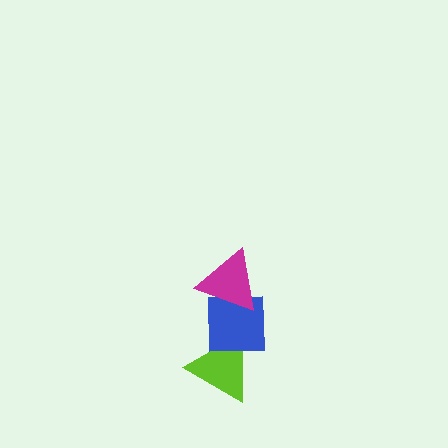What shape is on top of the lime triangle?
The blue square is on top of the lime triangle.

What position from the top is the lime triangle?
The lime triangle is 3rd from the top.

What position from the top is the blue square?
The blue square is 2nd from the top.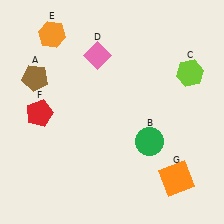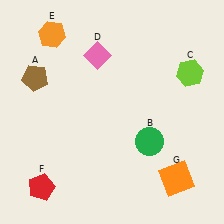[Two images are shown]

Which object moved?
The red pentagon (F) moved down.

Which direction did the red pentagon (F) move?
The red pentagon (F) moved down.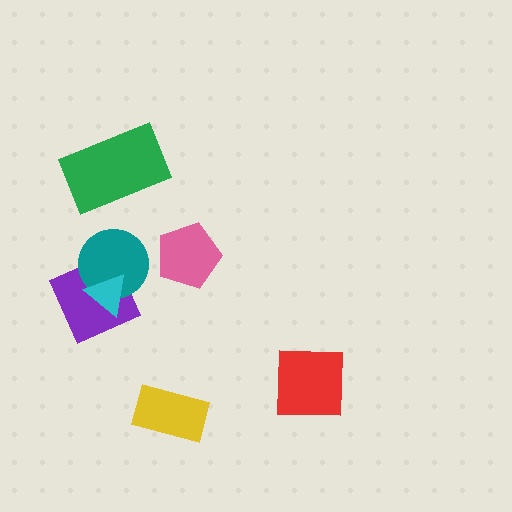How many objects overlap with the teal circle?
2 objects overlap with the teal circle.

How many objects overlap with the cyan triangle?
2 objects overlap with the cyan triangle.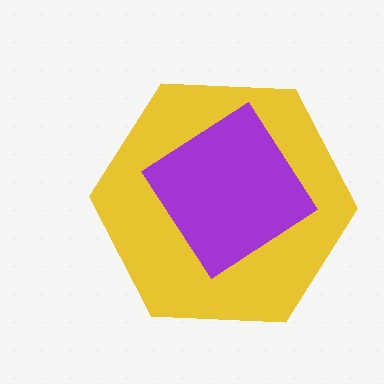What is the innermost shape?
The purple diamond.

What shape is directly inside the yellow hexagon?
The purple diamond.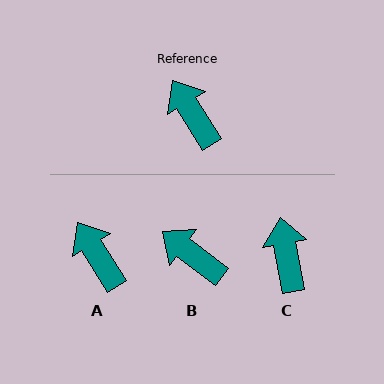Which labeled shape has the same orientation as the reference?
A.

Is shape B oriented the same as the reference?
No, it is off by about 21 degrees.